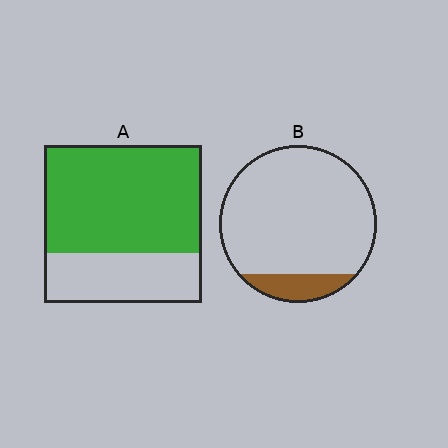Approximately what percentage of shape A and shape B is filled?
A is approximately 70% and B is approximately 15%.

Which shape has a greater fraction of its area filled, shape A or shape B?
Shape A.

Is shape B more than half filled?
No.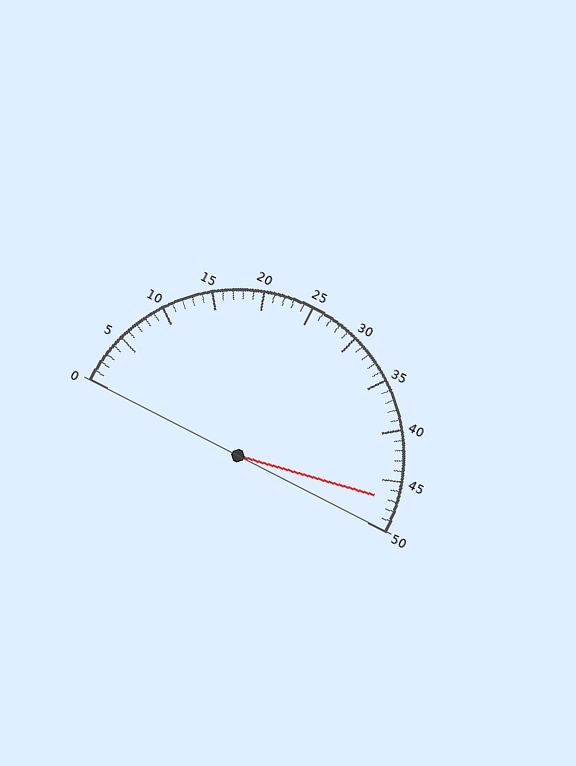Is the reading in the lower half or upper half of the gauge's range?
The reading is in the upper half of the range (0 to 50).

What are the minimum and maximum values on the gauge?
The gauge ranges from 0 to 50.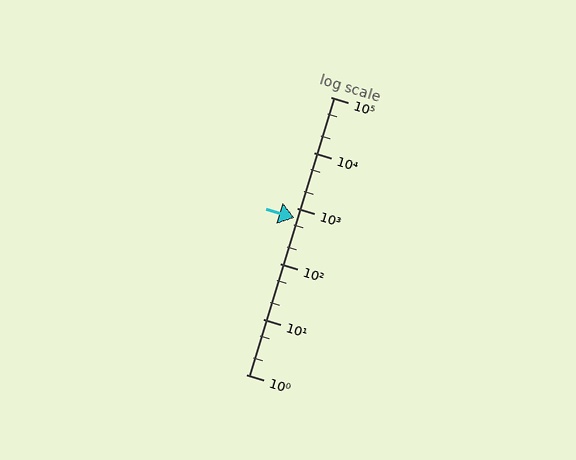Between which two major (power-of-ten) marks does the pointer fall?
The pointer is between 100 and 1000.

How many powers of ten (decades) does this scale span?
The scale spans 5 decades, from 1 to 100000.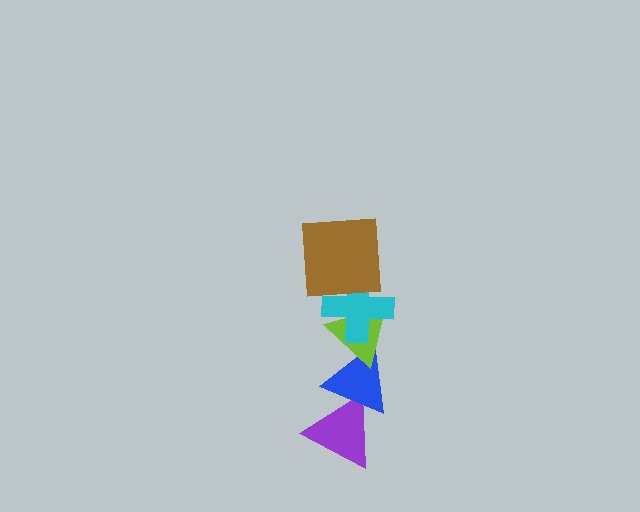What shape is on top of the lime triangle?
The cyan cross is on top of the lime triangle.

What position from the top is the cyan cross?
The cyan cross is 2nd from the top.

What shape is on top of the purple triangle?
The blue triangle is on top of the purple triangle.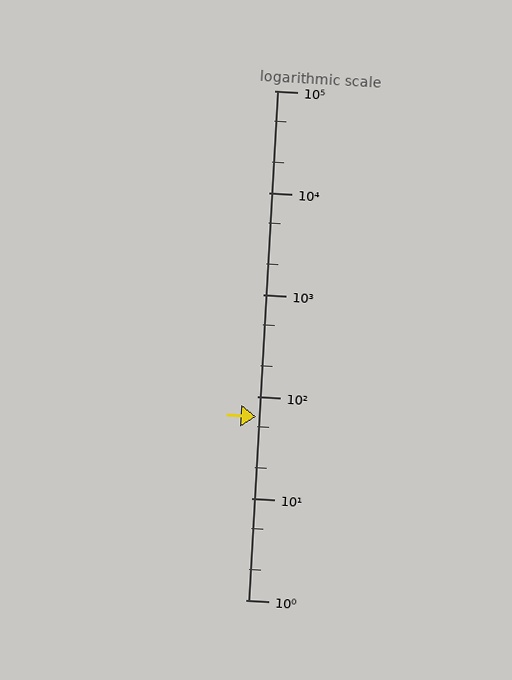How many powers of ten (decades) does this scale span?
The scale spans 5 decades, from 1 to 100000.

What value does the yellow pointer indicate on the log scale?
The pointer indicates approximately 63.